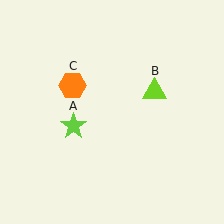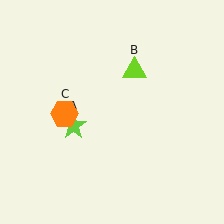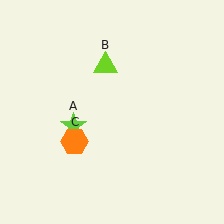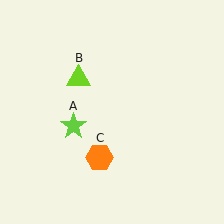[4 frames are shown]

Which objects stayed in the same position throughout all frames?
Lime star (object A) remained stationary.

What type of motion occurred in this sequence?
The lime triangle (object B), orange hexagon (object C) rotated counterclockwise around the center of the scene.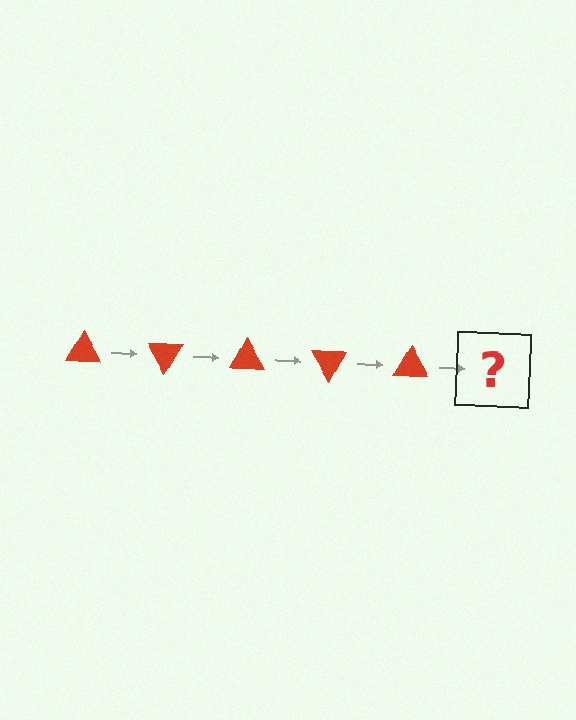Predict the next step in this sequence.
The next step is a red triangle rotated 300 degrees.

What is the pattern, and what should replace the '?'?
The pattern is that the triangle rotates 60 degrees each step. The '?' should be a red triangle rotated 300 degrees.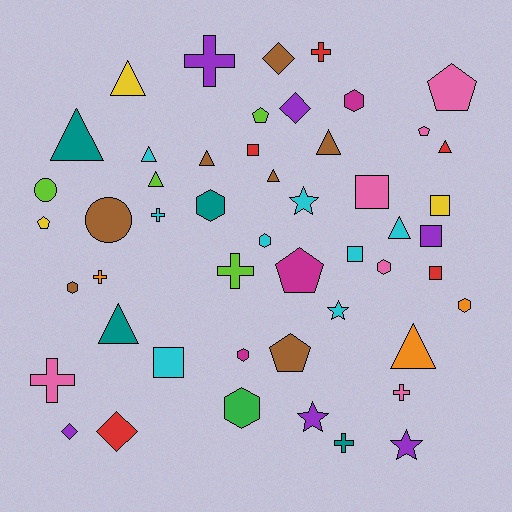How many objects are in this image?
There are 50 objects.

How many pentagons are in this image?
There are 6 pentagons.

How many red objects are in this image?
There are 5 red objects.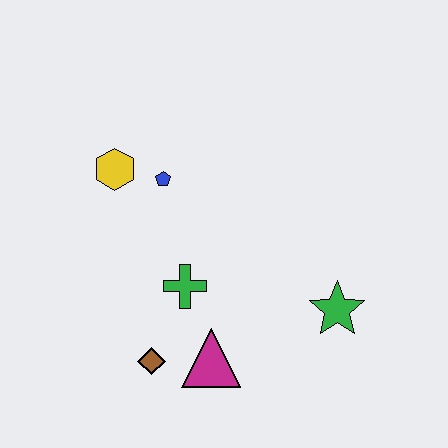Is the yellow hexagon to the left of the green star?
Yes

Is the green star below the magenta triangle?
No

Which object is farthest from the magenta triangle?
The yellow hexagon is farthest from the magenta triangle.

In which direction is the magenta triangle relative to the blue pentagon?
The magenta triangle is below the blue pentagon.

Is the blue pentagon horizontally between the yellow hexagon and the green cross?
Yes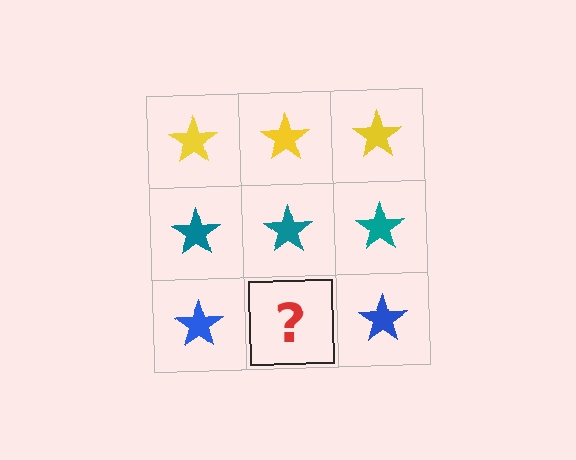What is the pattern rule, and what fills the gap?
The rule is that each row has a consistent color. The gap should be filled with a blue star.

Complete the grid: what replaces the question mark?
The question mark should be replaced with a blue star.